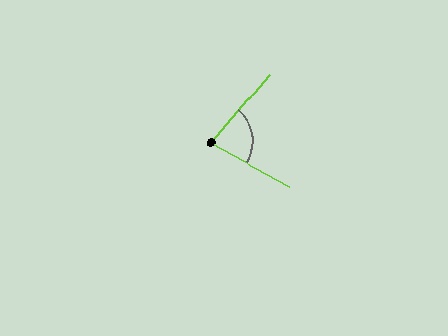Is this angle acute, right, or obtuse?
It is acute.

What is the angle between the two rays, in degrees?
Approximately 79 degrees.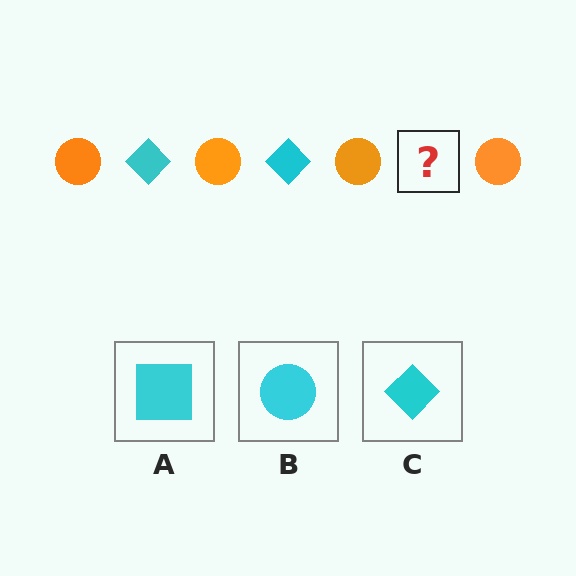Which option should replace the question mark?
Option C.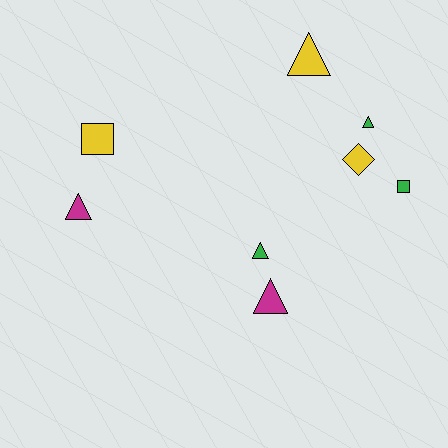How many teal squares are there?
There are no teal squares.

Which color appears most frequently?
Green, with 3 objects.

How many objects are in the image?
There are 8 objects.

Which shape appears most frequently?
Triangle, with 5 objects.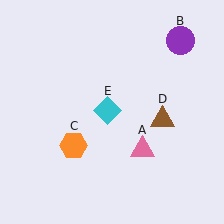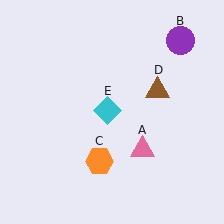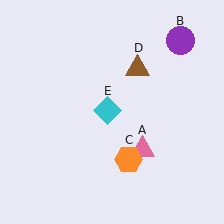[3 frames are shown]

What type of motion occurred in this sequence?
The orange hexagon (object C), brown triangle (object D) rotated counterclockwise around the center of the scene.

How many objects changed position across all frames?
2 objects changed position: orange hexagon (object C), brown triangle (object D).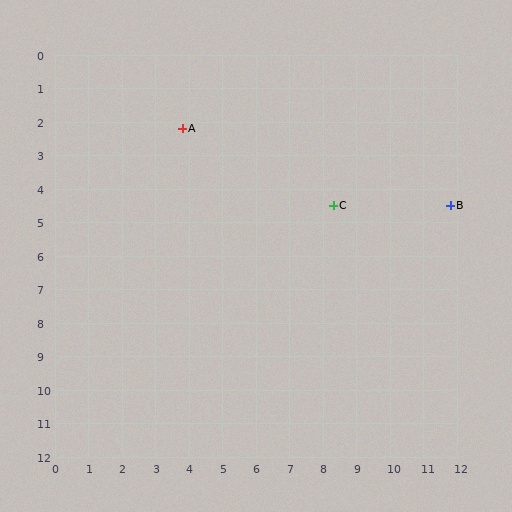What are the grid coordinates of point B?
Point B is at approximately (11.8, 4.5).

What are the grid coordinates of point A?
Point A is at approximately (3.8, 2.2).